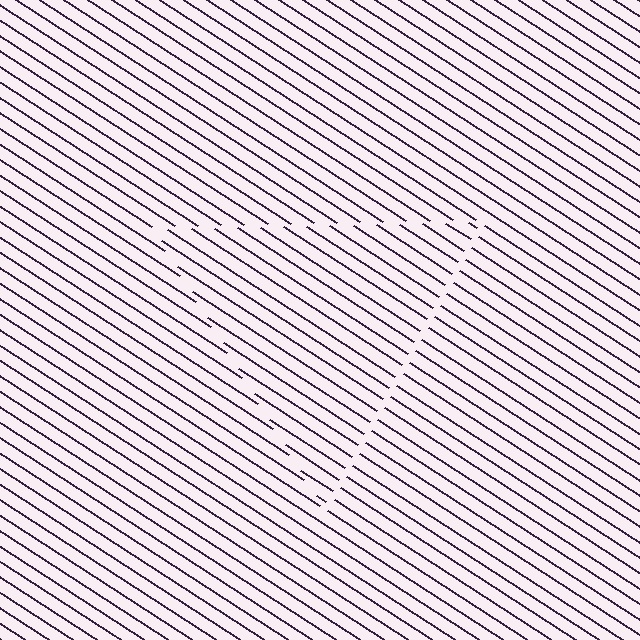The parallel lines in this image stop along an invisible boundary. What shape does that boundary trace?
An illusory triangle. The interior of the shape contains the same grating, shifted by half a period — the contour is defined by the phase discontinuity where line-ends from the inner and outer gratings abut.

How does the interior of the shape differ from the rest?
The interior of the shape contains the same grating, shifted by half a period — the contour is defined by the phase discontinuity where line-ends from the inner and outer gratings abut.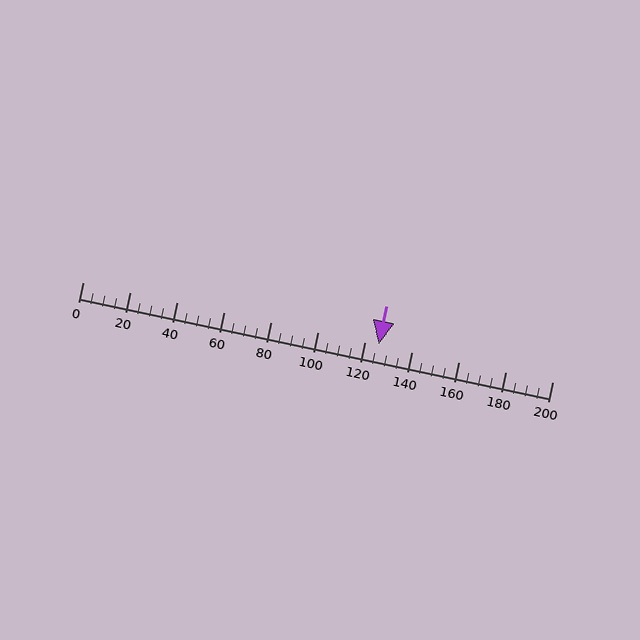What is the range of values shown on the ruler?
The ruler shows values from 0 to 200.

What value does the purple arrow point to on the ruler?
The purple arrow points to approximately 126.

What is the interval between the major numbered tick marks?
The major tick marks are spaced 20 units apart.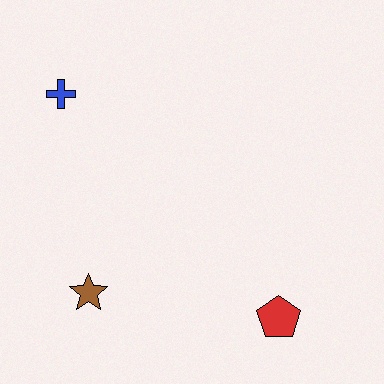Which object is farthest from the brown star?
The blue cross is farthest from the brown star.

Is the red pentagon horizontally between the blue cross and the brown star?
No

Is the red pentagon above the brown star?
No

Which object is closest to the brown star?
The red pentagon is closest to the brown star.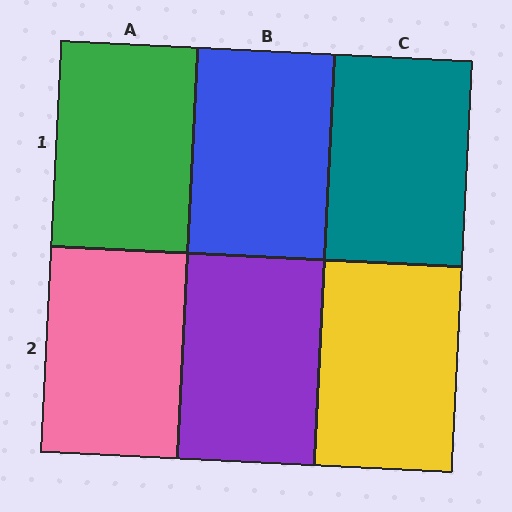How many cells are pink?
1 cell is pink.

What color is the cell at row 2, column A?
Pink.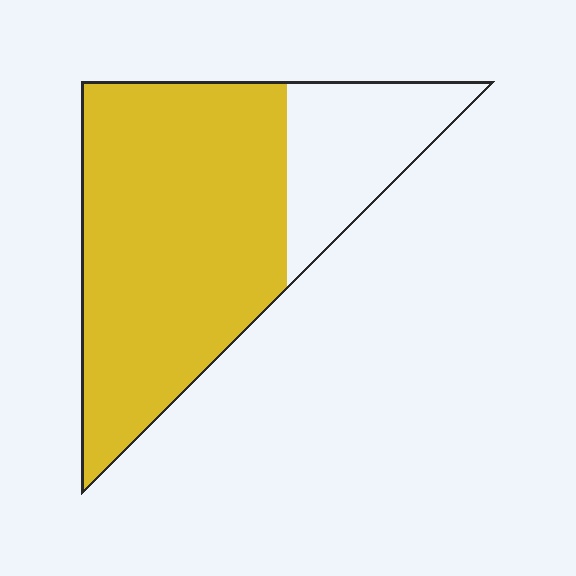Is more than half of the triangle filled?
Yes.